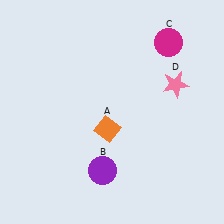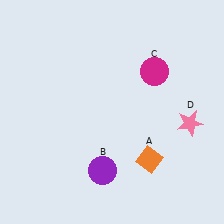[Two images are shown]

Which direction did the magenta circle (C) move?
The magenta circle (C) moved down.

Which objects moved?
The objects that moved are: the orange diamond (A), the magenta circle (C), the pink star (D).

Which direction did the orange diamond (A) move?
The orange diamond (A) moved right.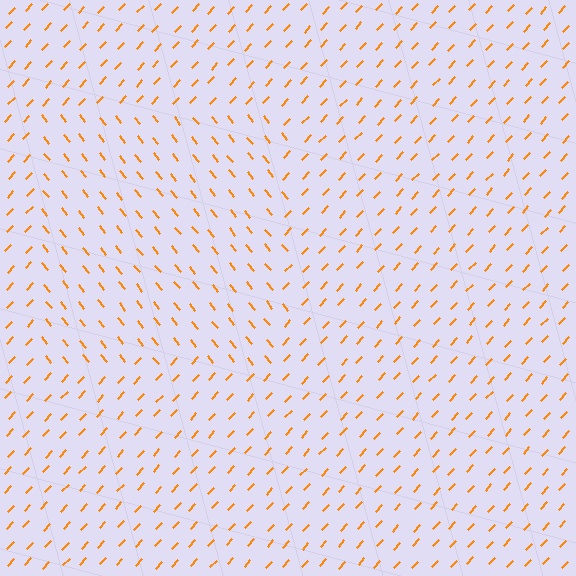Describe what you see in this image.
The image is filled with small orange line segments. A rectangle region in the image has lines oriented differently from the surrounding lines, creating a visible texture boundary.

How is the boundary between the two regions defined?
The boundary is defined purely by a change in line orientation (approximately 81 degrees difference). All lines are the same color and thickness.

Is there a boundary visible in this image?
Yes, there is a texture boundary formed by a change in line orientation.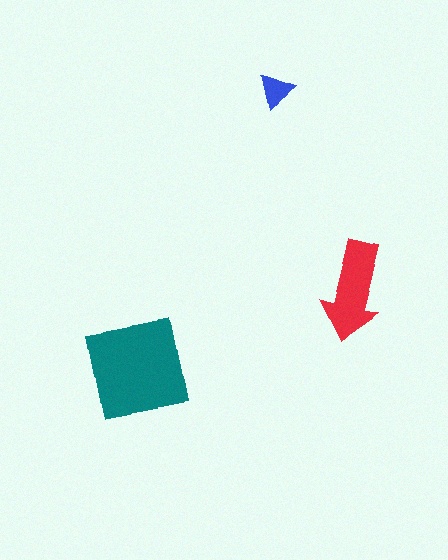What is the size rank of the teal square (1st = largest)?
1st.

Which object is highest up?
The blue triangle is topmost.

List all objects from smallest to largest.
The blue triangle, the red arrow, the teal square.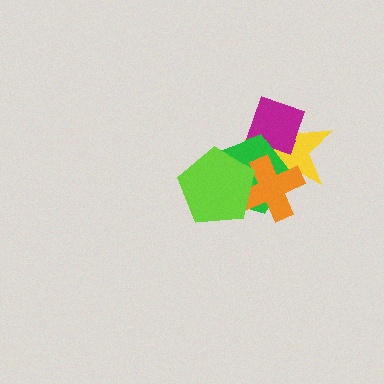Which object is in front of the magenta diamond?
The green pentagon is in front of the magenta diamond.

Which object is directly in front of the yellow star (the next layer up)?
The magenta diamond is directly in front of the yellow star.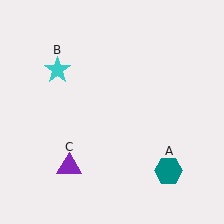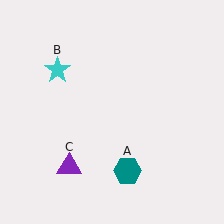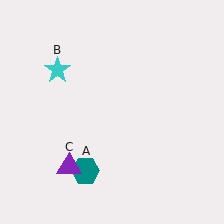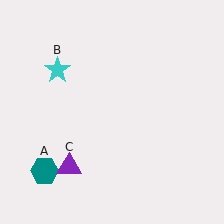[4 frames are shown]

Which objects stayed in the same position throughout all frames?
Cyan star (object B) and purple triangle (object C) remained stationary.